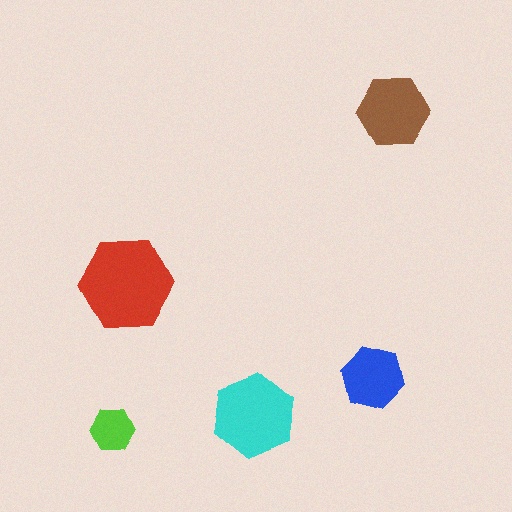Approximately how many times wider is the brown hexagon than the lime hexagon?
About 1.5 times wider.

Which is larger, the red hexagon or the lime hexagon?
The red one.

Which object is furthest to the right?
The brown hexagon is rightmost.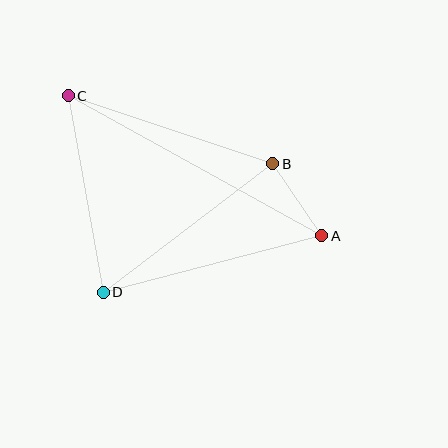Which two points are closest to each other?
Points A and B are closest to each other.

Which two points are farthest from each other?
Points A and C are farthest from each other.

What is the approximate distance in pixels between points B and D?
The distance between B and D is approximately 213 pixels.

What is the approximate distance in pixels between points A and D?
The distance between A and D is approximately 226 pixels.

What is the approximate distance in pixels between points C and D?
The distance between C and D is approximately 200 pixels.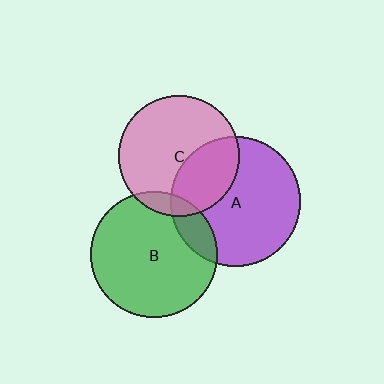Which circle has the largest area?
Circle A (purple).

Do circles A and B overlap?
Yes.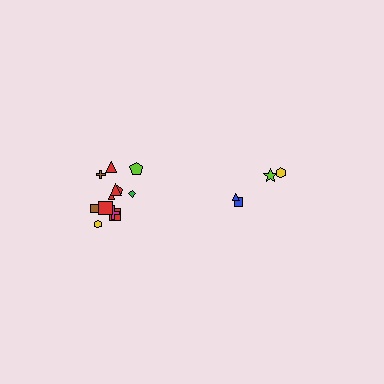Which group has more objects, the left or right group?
The left group.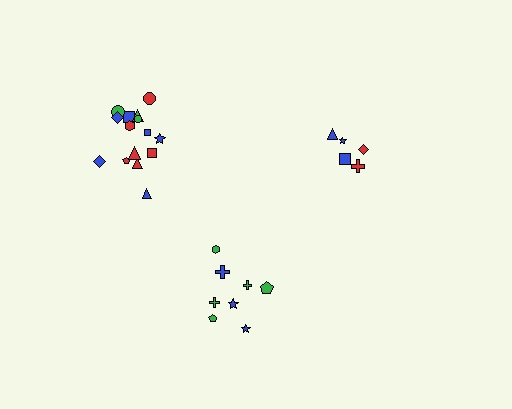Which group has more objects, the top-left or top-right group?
The top-left group.